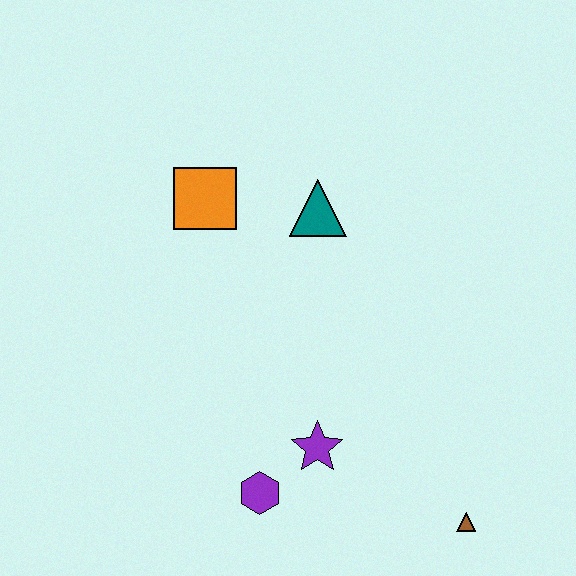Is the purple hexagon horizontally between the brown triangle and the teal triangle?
No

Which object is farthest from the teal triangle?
The brown triangle is farthest from the teal triangle.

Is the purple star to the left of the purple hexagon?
No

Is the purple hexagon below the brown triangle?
No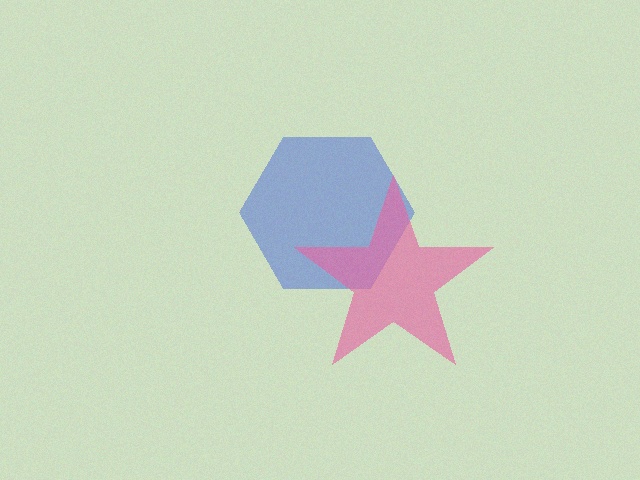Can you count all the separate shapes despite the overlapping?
Yes, there are 2 separate shapes.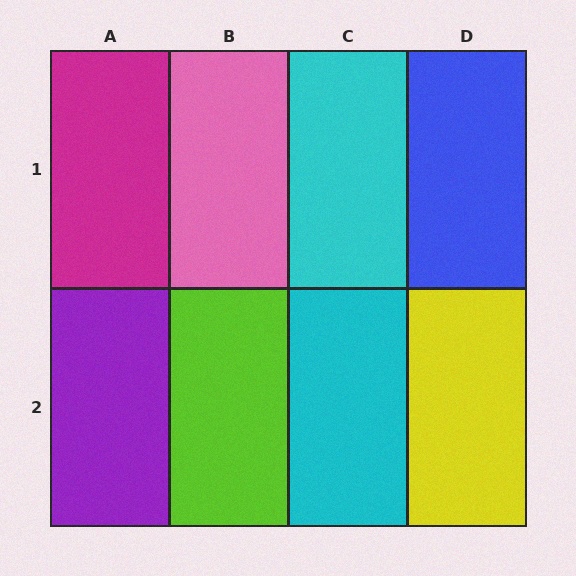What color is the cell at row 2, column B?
Lime.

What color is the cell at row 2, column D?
Yellow.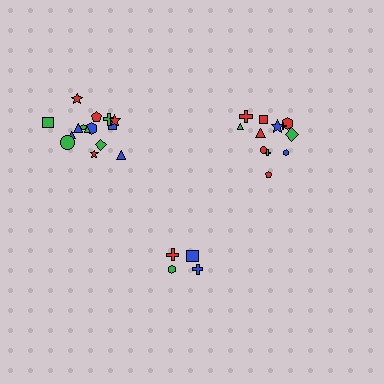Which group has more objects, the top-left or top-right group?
The top-left group.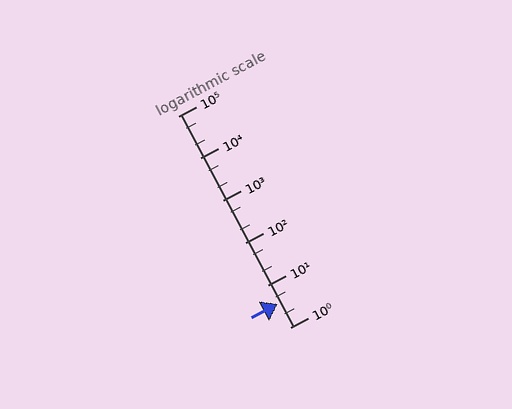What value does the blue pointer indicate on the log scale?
The pointer indicates approximately 3.5.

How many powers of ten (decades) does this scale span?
The scale spans 5 decades, from 1 to 100000.